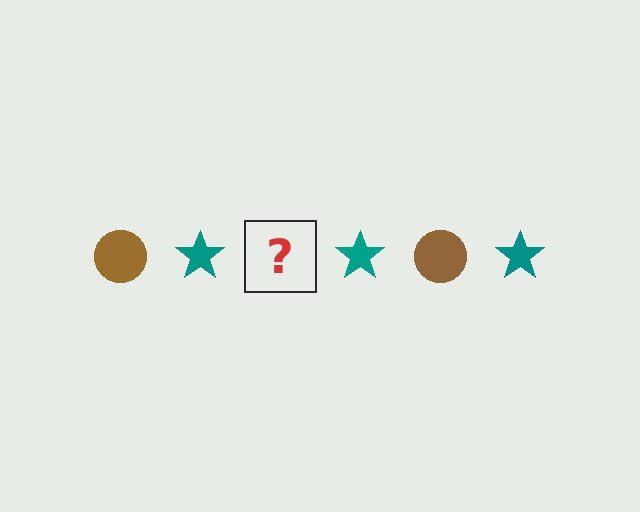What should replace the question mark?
The question mark should be replaced with a brown circle.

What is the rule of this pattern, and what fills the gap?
The rule is that the pattern alternates between brown circle and teal star. The gap should be filled with a brown circle.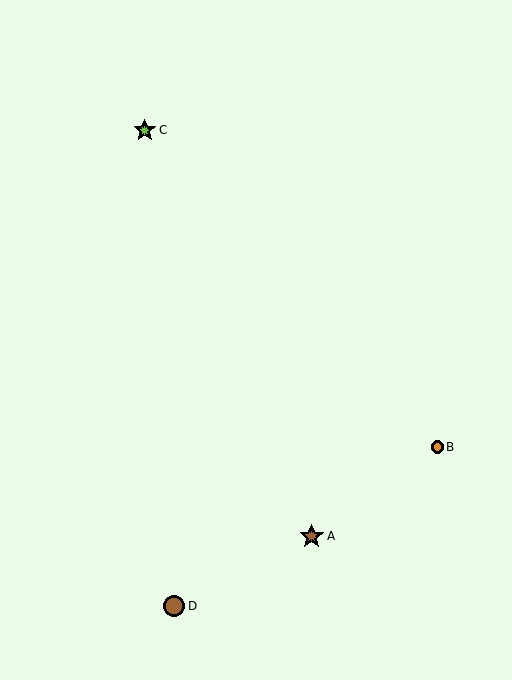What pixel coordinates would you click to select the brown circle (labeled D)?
Click at (174, 606) to select the brown circle D.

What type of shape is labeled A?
Shape A is a brown star.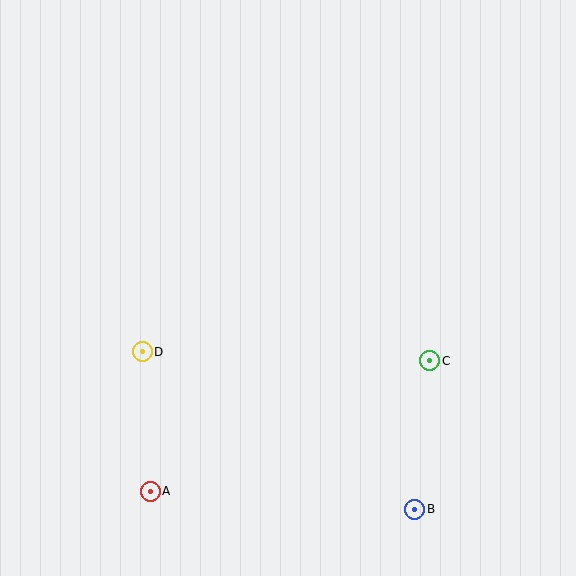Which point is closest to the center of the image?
Point D at (142, 352) is closest to the center.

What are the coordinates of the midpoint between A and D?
The midpoint between A and D is at (146, 422).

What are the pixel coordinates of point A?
Point A is at (150, 491).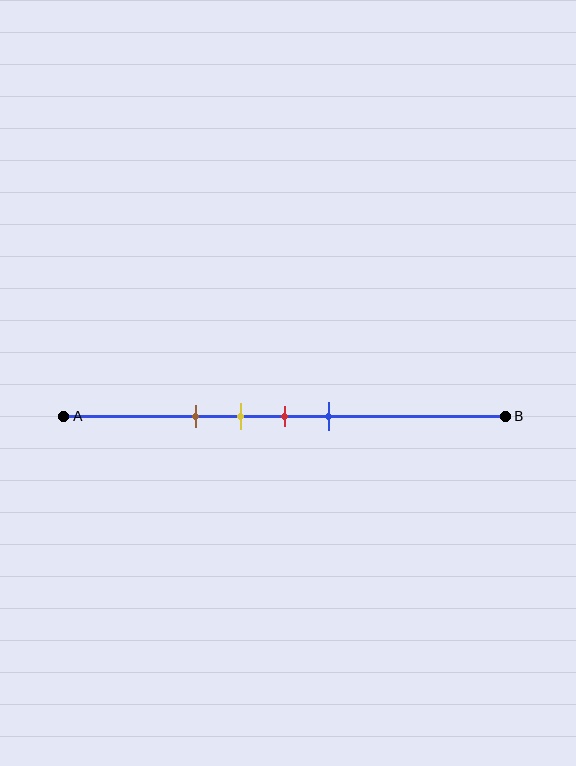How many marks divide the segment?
There are 4 marks dividing the segment.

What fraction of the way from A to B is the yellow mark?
The yellow mark is approximately 40% (0.4) of the way from A to B.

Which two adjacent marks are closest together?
The yellow and red marks are the closest adjacent pair.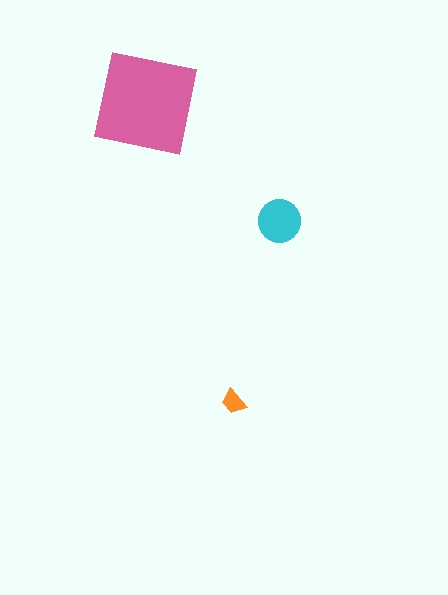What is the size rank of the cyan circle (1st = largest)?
2nd.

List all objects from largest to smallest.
The pink square, the cyan circle, the orange trapezoid.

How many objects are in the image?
There are 3 objects in the image.